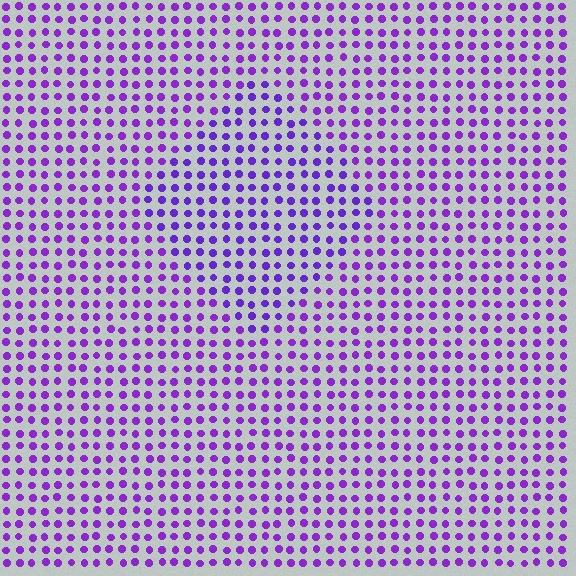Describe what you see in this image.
The image is filled with small purple elements in a uniform arrangement. A diamond-shaped region is visible where the elements are tinted to a slightly different hue, forming a subtle color boundary.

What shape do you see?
I see a diamond.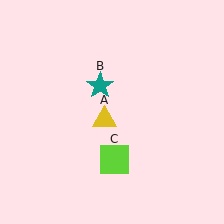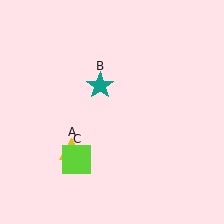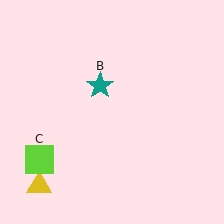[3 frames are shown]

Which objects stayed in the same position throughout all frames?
Teal star (object B) remained stationary.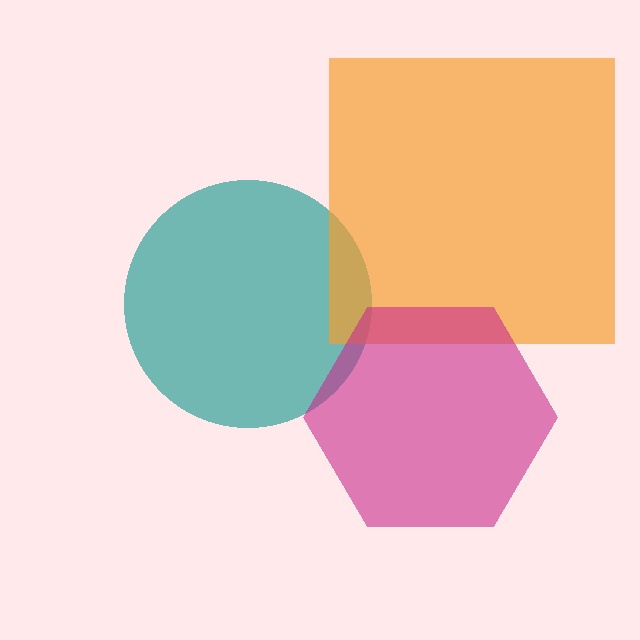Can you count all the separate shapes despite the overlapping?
Yes, there are 3 separate shapes.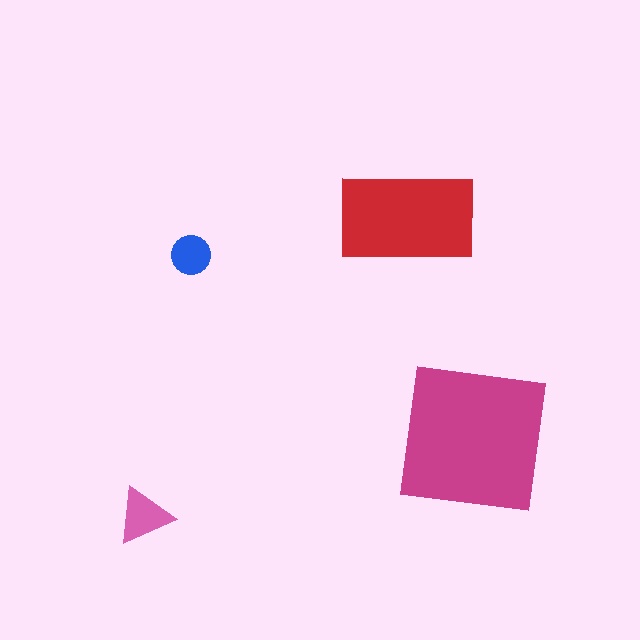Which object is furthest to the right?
The magenta square is rightmost.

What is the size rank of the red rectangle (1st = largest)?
2nd.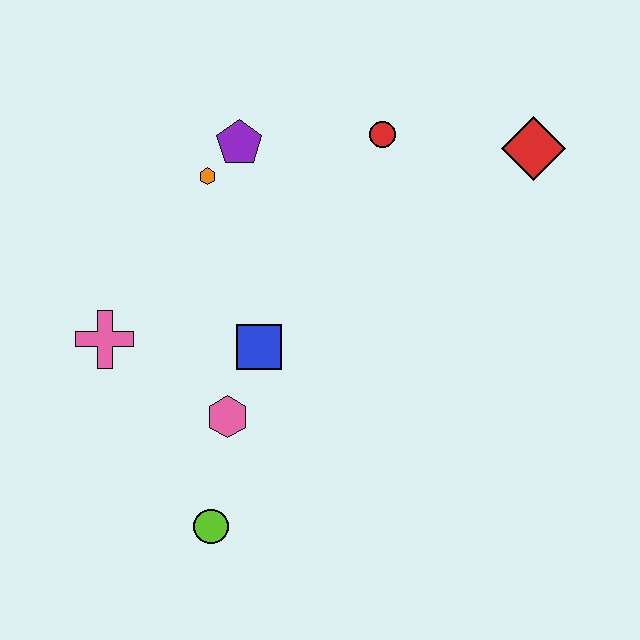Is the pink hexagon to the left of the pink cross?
No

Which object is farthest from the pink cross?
The red diamond is farthest from the pink cross.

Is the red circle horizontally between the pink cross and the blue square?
No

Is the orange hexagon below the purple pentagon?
Yes